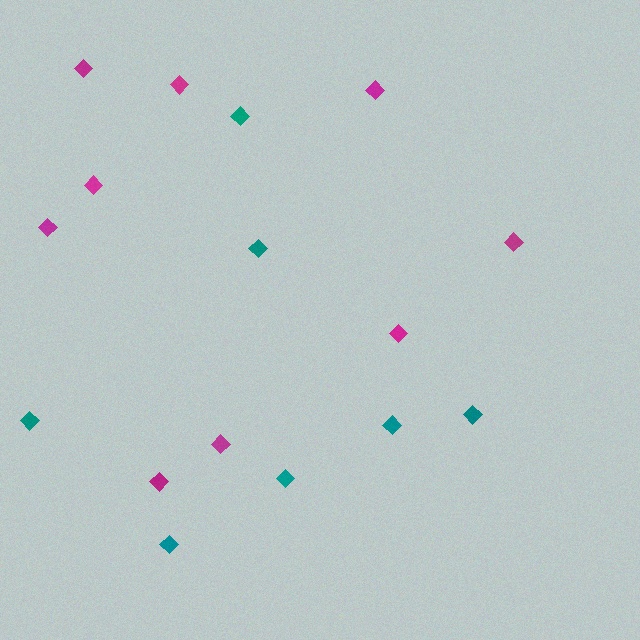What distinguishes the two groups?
There are 2 groups: one group of magenta diamonds (9) and one group of teal diamonds (7).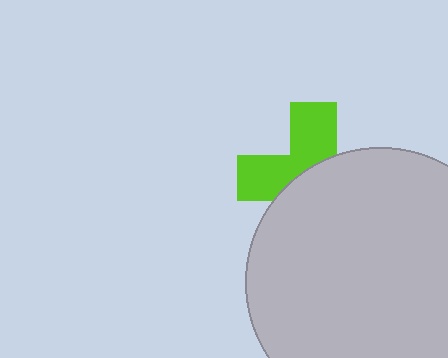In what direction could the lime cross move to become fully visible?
The lime cross could move up. That would shift it out from behind the light gray circle entirely.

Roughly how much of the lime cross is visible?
A small part of it is visible (roughly 44%).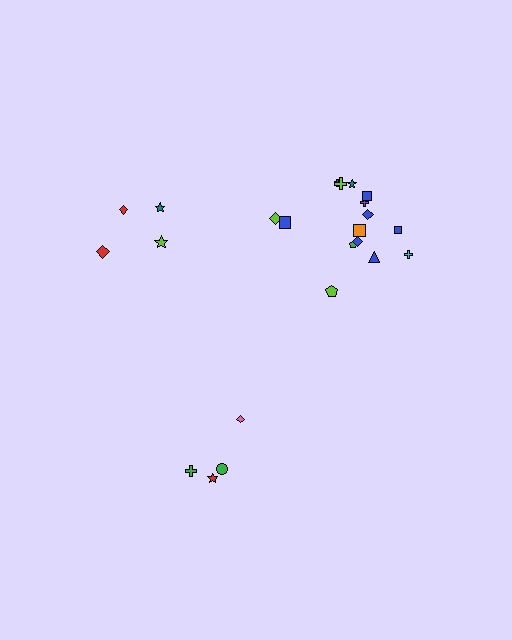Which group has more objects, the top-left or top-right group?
The top-right group.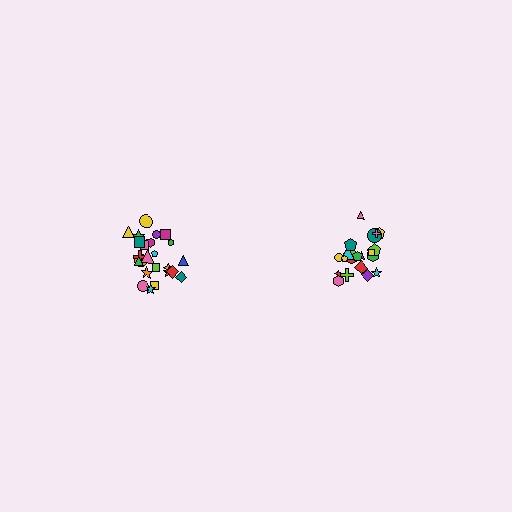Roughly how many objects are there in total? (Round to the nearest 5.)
Roughly 45 objects in total.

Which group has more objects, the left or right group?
The left group.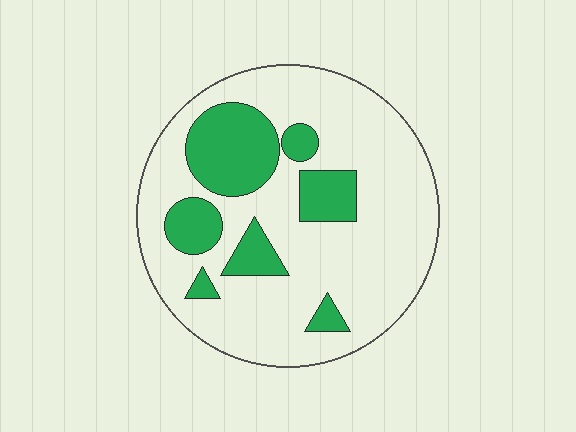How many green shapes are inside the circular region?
7.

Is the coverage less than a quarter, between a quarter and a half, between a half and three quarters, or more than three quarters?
Less than a quarter.